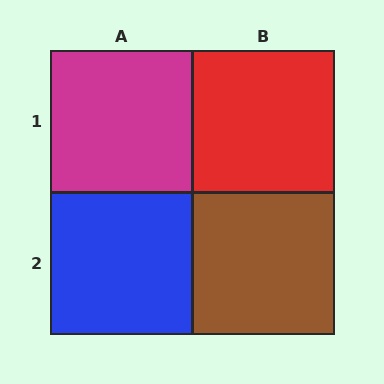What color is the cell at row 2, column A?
Blue.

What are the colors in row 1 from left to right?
Magenta, red.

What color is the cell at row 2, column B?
Brown.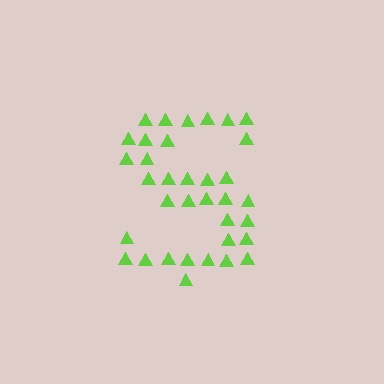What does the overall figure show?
The overall figure shows the letter S.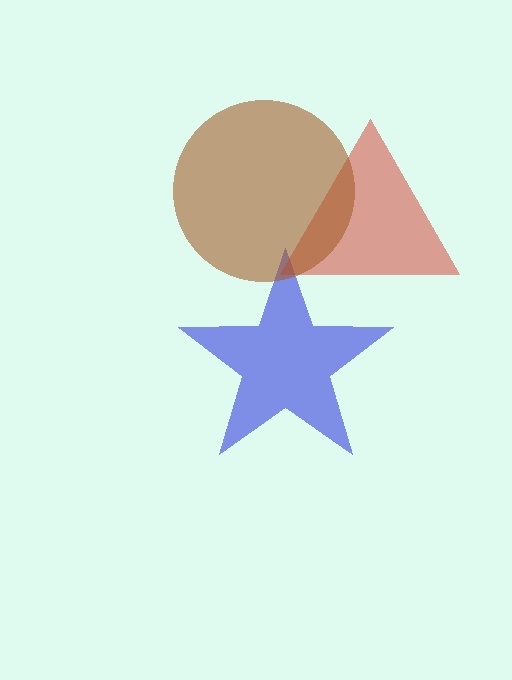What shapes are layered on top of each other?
The layered shapes are: a blue star, a red triangle, a brown circle.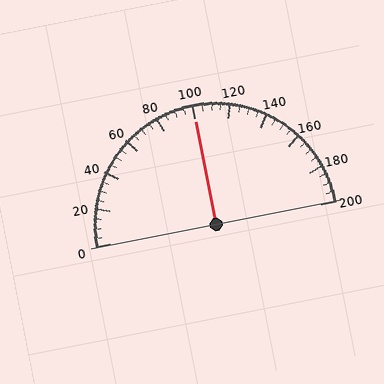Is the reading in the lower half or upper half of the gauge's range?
The reading is in the upper half of the range (0 to 200).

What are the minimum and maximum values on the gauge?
The gauge ranges from 0 to 200.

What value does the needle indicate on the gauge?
The needle indicates approximately 100.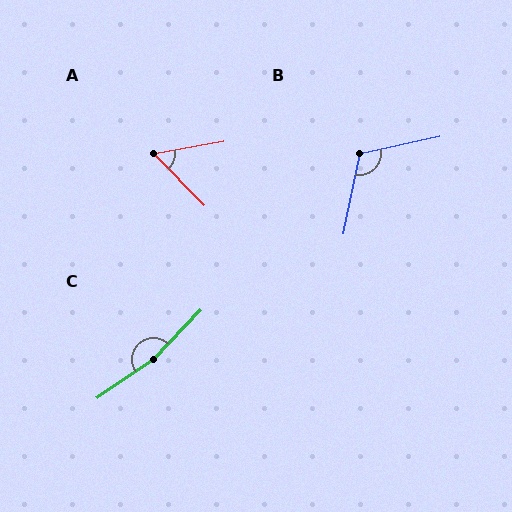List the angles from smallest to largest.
A (55°), B (114°), C (168°).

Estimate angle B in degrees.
Approximately 114 degrees.